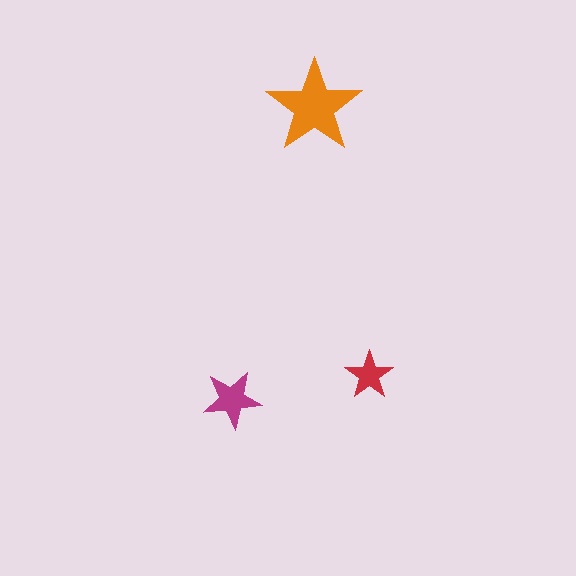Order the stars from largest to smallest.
the orange one, the magenta one, the red one.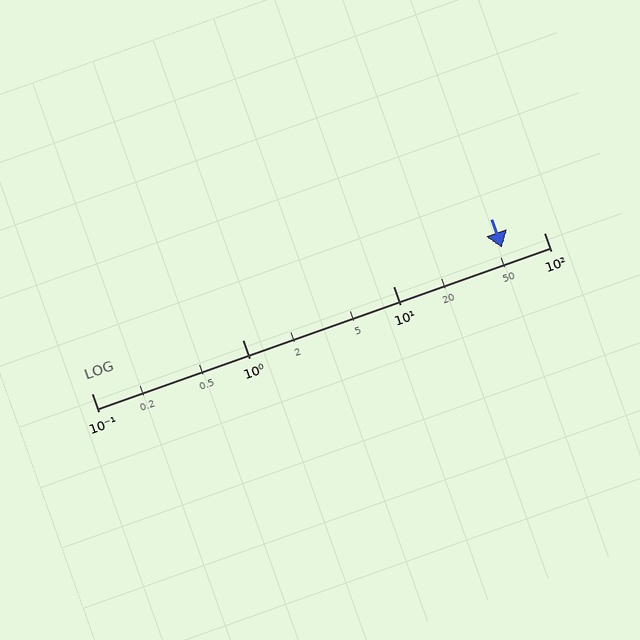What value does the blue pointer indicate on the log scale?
The pointer indicates approximately 53.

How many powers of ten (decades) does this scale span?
The scale spans 3 decades, from 0.1 to 100.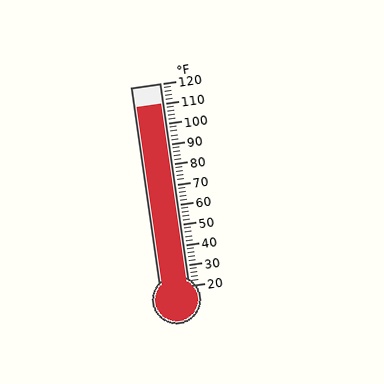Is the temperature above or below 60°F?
The temperature is above 60°F.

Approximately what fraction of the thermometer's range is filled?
The thermometer is filled to approximately 90% of its range.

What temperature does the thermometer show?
The thermometer shows approximately 110°F.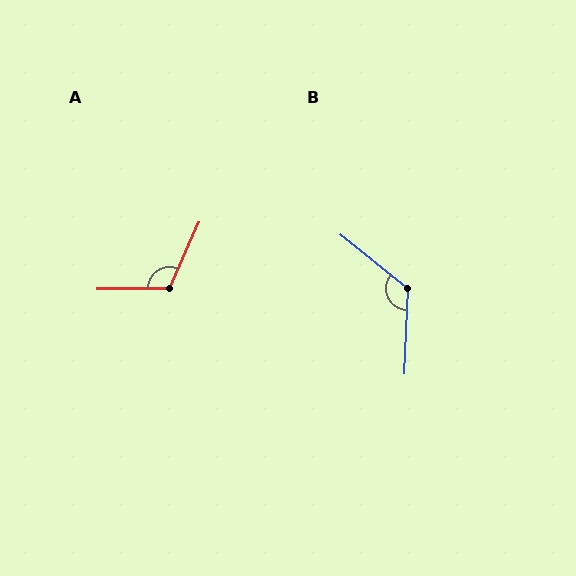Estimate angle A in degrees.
Approximately 114 degrees.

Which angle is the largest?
B, at approximately 126 degrees.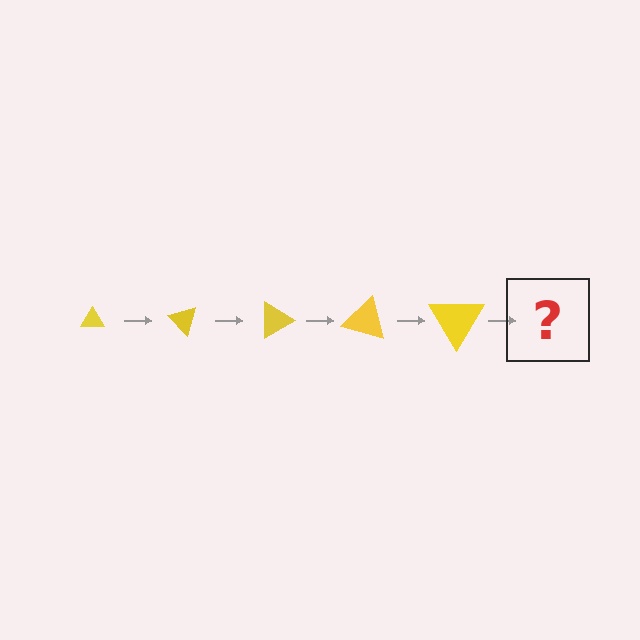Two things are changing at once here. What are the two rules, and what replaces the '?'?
The two rules are that the triangle grows larger each step and it rotates 45 degrees each step. The '?' should be a triangle, larger than the previous one and rotated 225 degrees from the start.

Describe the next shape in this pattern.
It should be a triangle, larger than the previous one and rotated 225 degrees from the start.